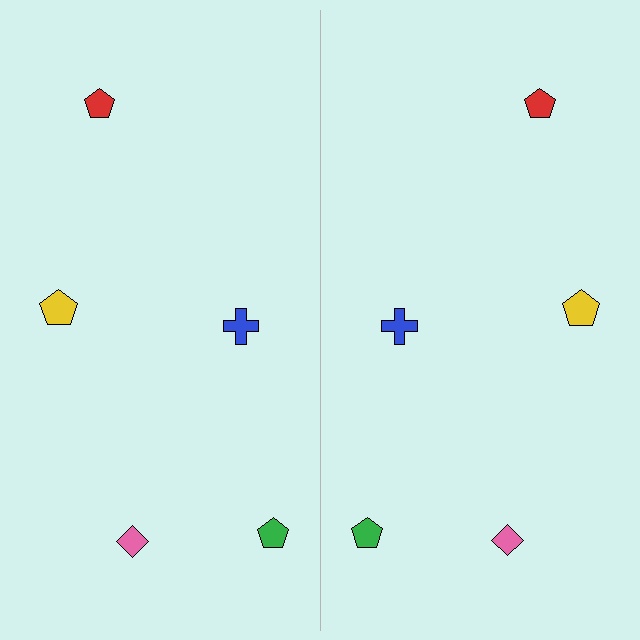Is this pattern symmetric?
Yes, this pattern has bilateral (reflection) symmetry.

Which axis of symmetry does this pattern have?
The pattern has a vertical axis of symmetry running through the center of the image.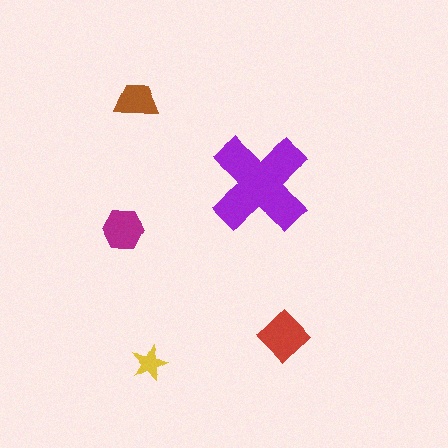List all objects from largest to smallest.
The purple cross, the red diamond, the magenta hexagon, the brown trapezoid, the yellow star.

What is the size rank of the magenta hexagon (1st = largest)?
3rd.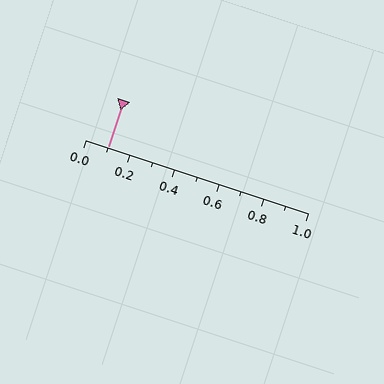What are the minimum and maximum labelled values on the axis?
The axis runs from 0.0 to 1.0.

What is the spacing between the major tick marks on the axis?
The major ticks are spaced 0.2 apart.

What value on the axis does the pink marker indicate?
The marker indicates approximately 0.1.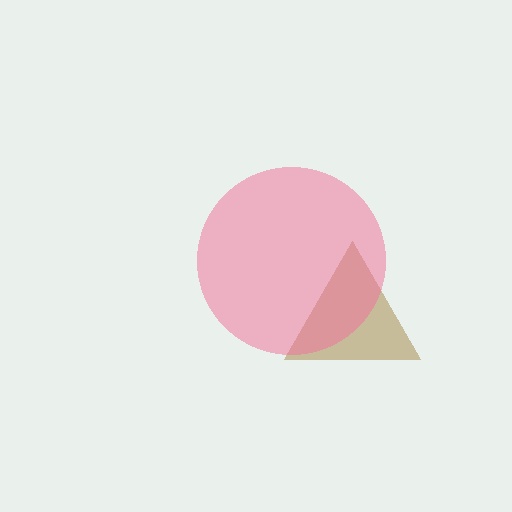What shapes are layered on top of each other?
The layered shapes are: a brown triangle, a pink circle.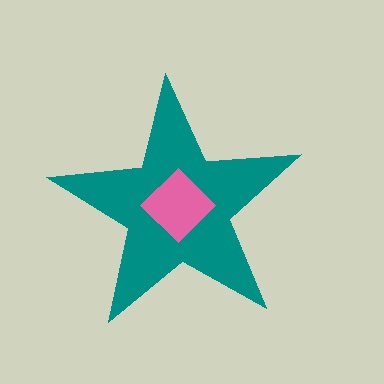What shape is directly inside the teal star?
The pink diamond.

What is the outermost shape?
The teal star.